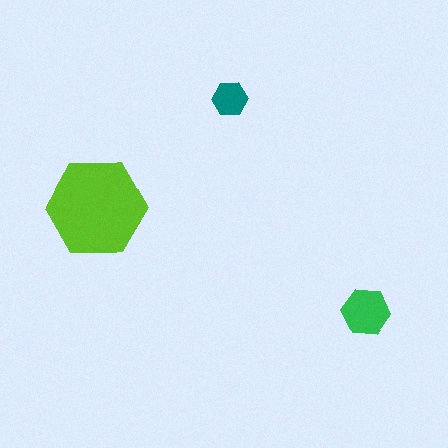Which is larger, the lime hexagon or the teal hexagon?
The lime one.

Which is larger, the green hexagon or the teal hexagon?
The green one.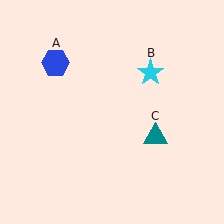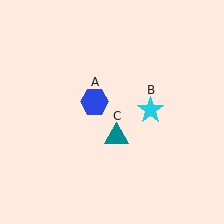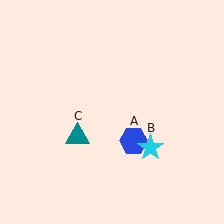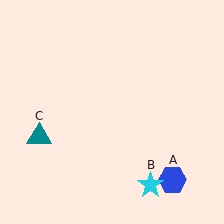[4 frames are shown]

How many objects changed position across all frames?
3 objects changed position: blue hexagon (object A), cyan star (object B), teal triangle (object C).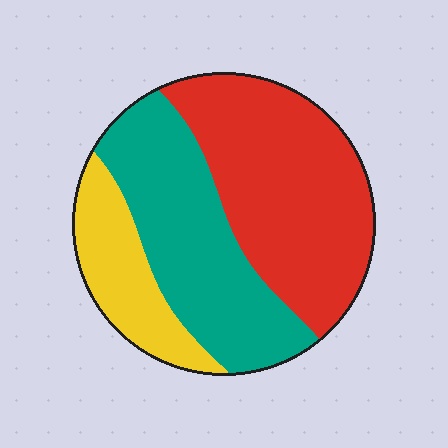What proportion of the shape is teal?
Teal takes up about three eighths (3/8) of the shape.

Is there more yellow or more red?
Red.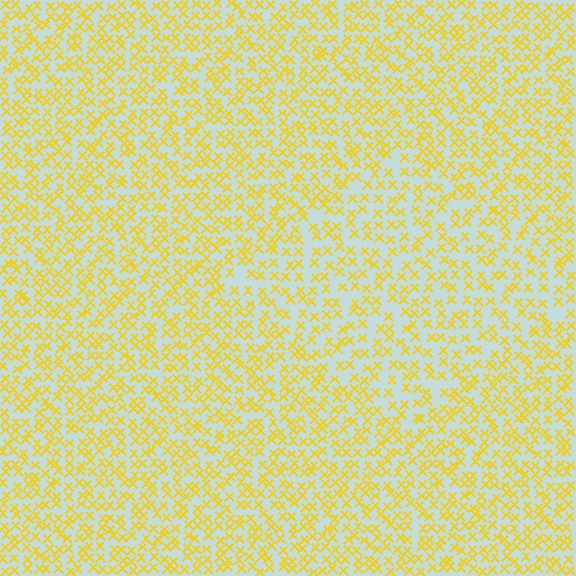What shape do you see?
I see a diamond.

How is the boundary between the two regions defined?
The boundary is defined by a change in element density (approximately 1.4x ratio). All elements are the same color, size, and shape.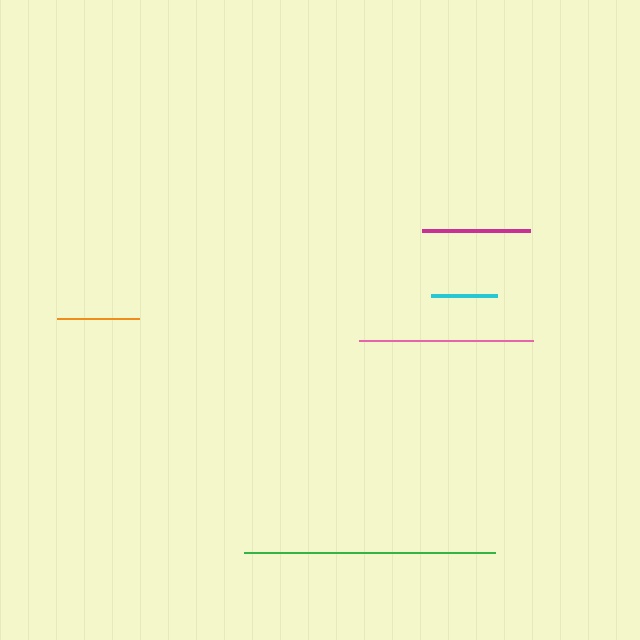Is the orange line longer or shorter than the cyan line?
The orange line is longer than the cyan line.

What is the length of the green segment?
The green segment is approximately 251 pixels long.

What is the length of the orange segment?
The orange segment is approximately 82 pixels long.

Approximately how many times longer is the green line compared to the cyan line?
The green line is approximately 3.8 times the length of the cyan line.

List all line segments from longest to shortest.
From longest to shortest: green, pink, magenta, orange, cyan.